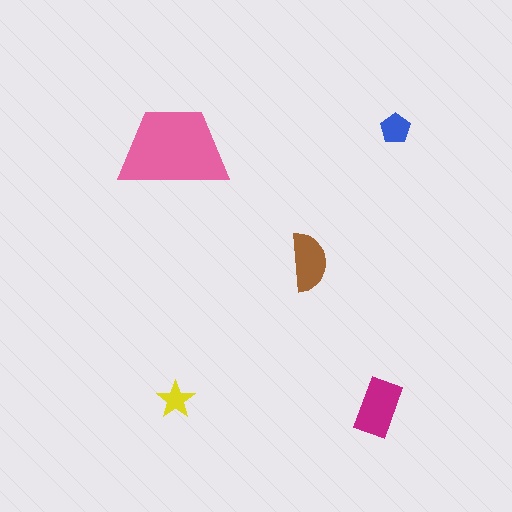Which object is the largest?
The pink trapezoid.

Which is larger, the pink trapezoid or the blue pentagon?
The pink trapezoid.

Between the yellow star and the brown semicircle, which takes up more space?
The brown semicircle.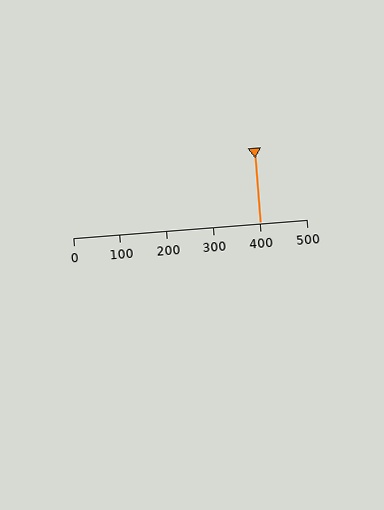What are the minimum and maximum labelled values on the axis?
The axis runs from 0 to 500.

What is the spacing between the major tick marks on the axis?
The major ticks are spaced 100 apart.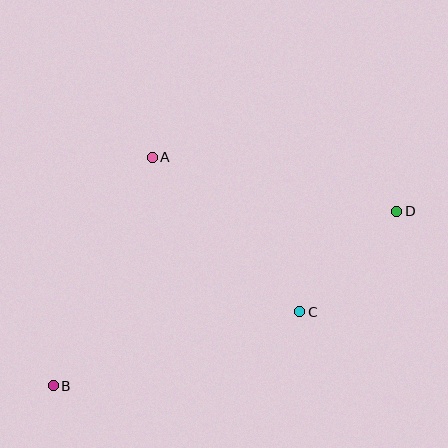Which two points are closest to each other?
Points C and D are closest to each other.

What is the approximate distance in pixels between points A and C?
The distance between A and C is approximately 214 pixels.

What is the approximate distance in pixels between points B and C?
The distance between B and C is approximately 258 pixels.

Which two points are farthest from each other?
Points B and D are farthest from each other.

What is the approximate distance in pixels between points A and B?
The distance between A and B is approximately 249 pixels.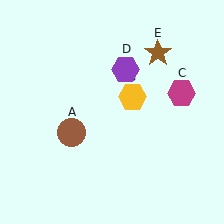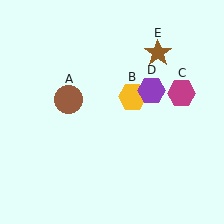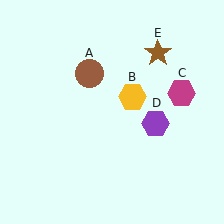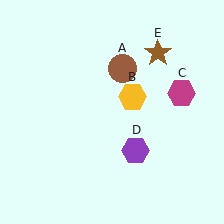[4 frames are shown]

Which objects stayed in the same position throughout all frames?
Yellow hexagon (object B) and magenta hexagon (object C) and brown star (object E) remained stationary.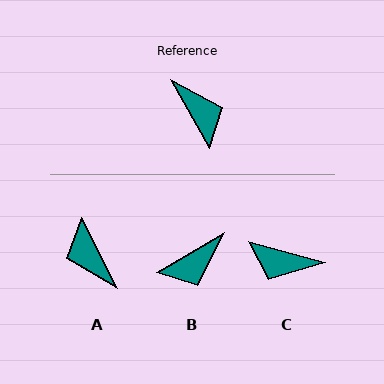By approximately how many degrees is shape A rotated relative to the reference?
Approximately 177 degrees counter-clockwise.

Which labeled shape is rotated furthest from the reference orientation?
A, about 177 degrees away.